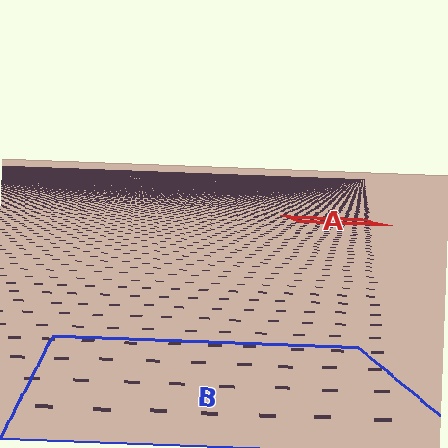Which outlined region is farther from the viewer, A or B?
Region A is farther from the viewer — the texture elements inside it appear smaller and more densely packed.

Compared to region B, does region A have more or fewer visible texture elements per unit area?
Region A has more texture elements per unit area — they are packed more densely because it is farther away.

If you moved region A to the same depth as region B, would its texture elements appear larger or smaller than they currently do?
They would appear larger. At a closer depth, the same texture elements are projected at a bigger on-screen size.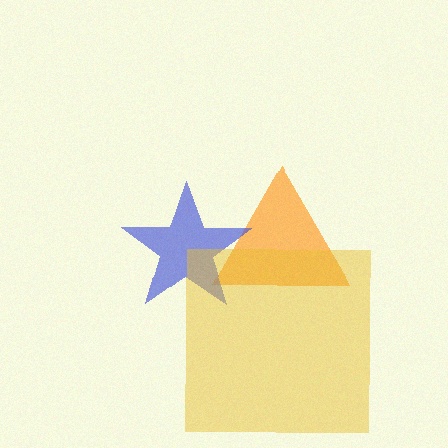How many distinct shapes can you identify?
There are 3 distinct shapes: an orange triangle, a blue star, a yellow square.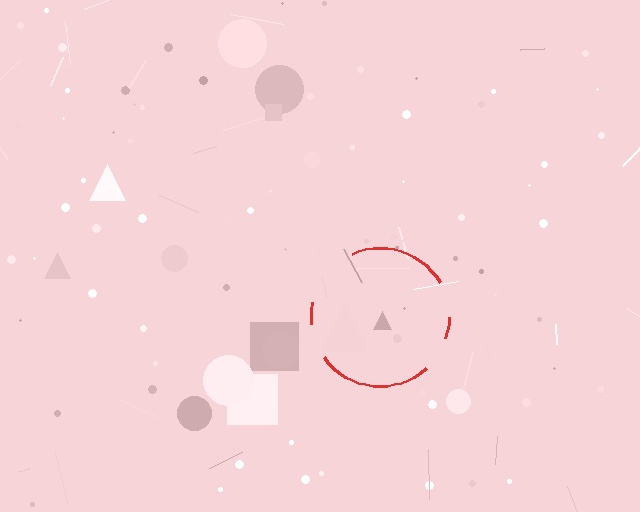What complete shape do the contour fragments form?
The contour fragments form a circle.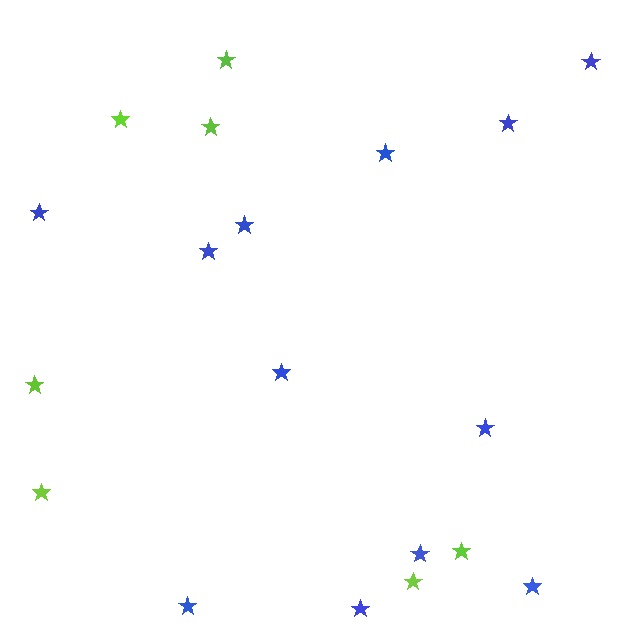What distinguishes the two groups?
There are 2 groups: one group of lime stars (7) and one group of blue stars (12).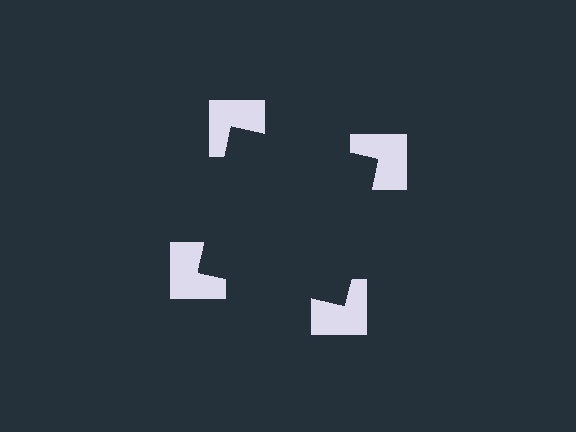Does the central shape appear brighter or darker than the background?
It typically appears slightly darker than the background, even though no actual brightness change is drawn.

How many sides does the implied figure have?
4 sides.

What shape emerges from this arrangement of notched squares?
An illusory square — its edges are inferred from the aligned wedge cuts in the notched squares, not physically drawn.